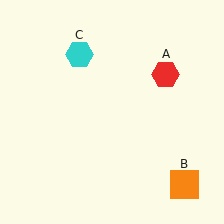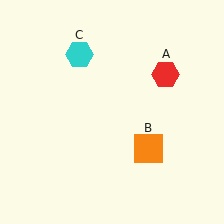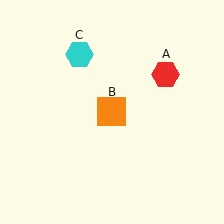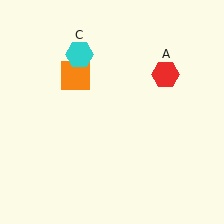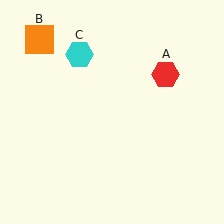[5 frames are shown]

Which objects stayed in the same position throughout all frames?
Red hexagon (object A) and cyan hexagon (object C) remained stationary.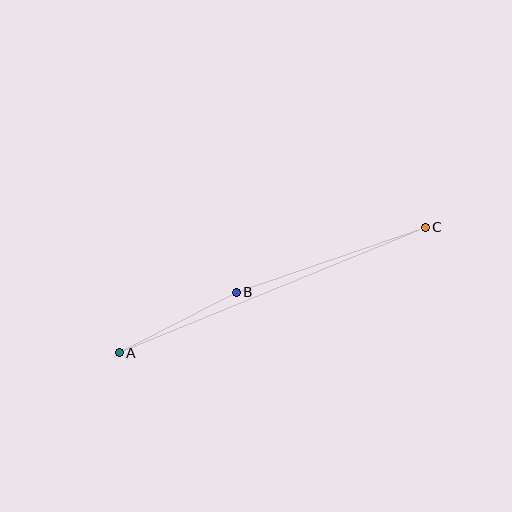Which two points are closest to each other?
Points A and B are closest to each other.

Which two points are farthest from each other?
Points A and C are farthest from each other.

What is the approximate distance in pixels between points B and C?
The distance between B and C is approximately 200 pixels.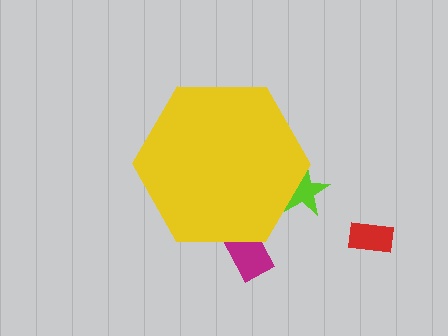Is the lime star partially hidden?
Yes, the lime star is partially hidden behind the yellow hexagon.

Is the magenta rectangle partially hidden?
Yes, the magenta rectangle is partially hidden behind the yellow hexagon.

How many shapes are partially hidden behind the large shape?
2 shapes are partially hidden.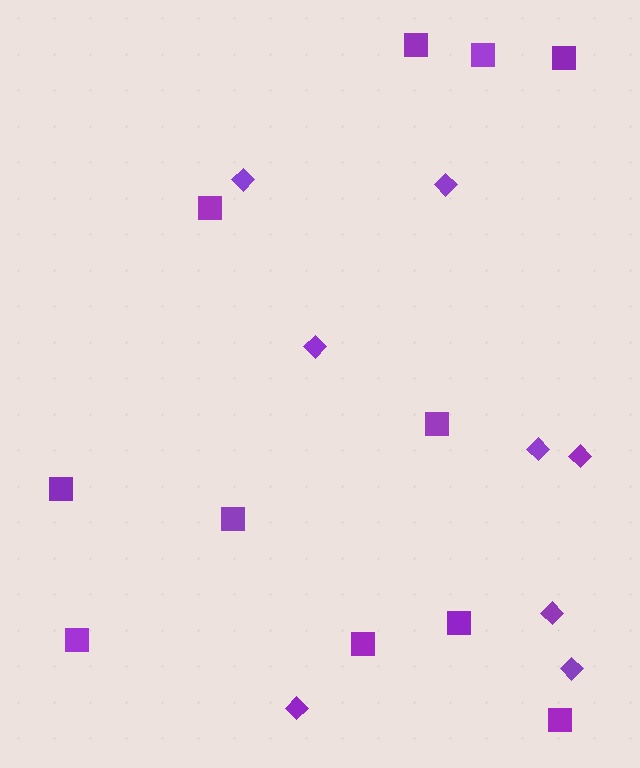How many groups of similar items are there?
There are 2 groups: one group of squares (11) and one group of diamonds (8).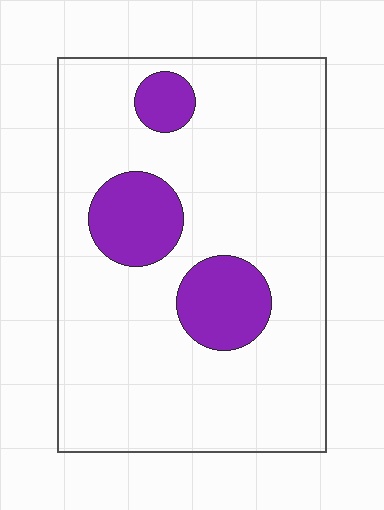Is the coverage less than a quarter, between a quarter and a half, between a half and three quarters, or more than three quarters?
Less than a quarter.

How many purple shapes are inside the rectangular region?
3.